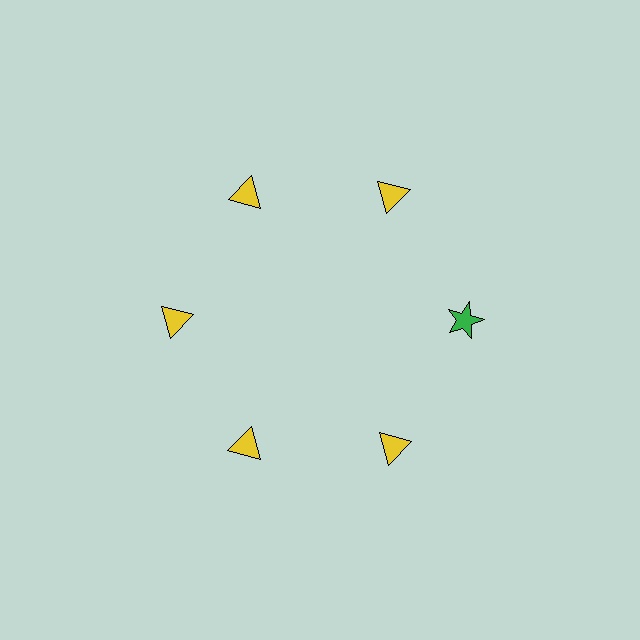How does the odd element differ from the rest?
It differs in both color (green instead of yellow) and shape (star instead of triangle).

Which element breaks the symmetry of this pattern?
The green star at roughly the 3 o'clock position breaks the symmetry. All other shapes are yellow triangles.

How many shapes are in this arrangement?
There are 6 shapes arranged in a ring pattern.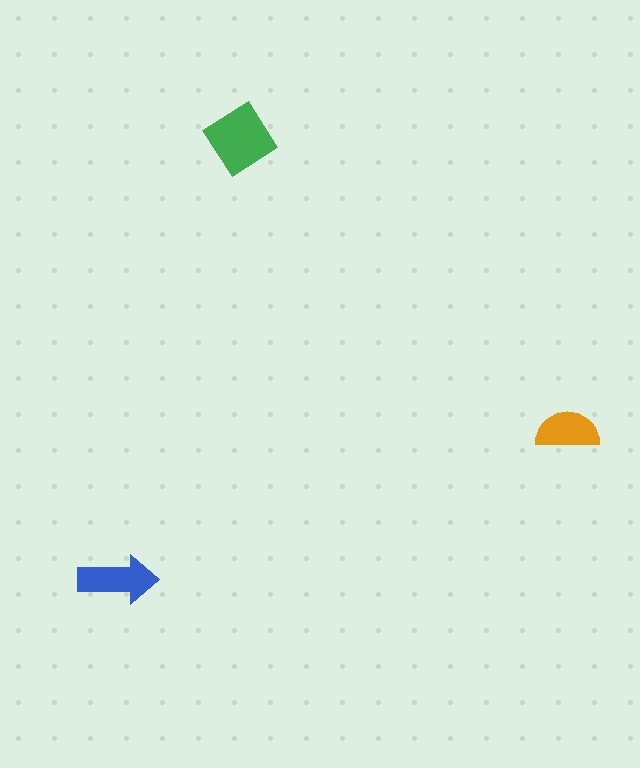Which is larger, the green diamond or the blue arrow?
The green diamond.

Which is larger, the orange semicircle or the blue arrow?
The blue arrow.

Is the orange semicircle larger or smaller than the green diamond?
Smaller.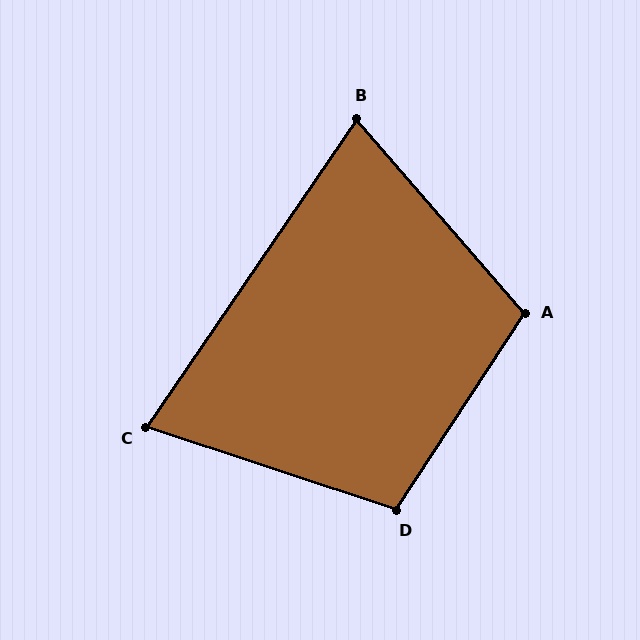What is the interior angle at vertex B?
Approximately 75 degrees (acute).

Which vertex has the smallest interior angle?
C, at approximately 74 degrees.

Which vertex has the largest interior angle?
A, at approximately 106 degrees.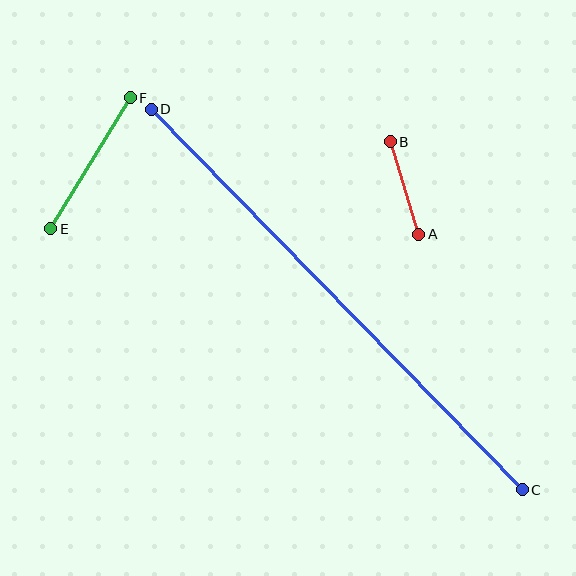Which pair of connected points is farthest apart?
Points C and D are farthest apart.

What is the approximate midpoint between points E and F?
The midpoint is at approximately (90, 163) pixels.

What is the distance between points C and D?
The distance is approximately 532 pixels.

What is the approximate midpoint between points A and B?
The midpoint is at approximately (404, 188) pixels.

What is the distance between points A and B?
The distance is approximately 97 pixels.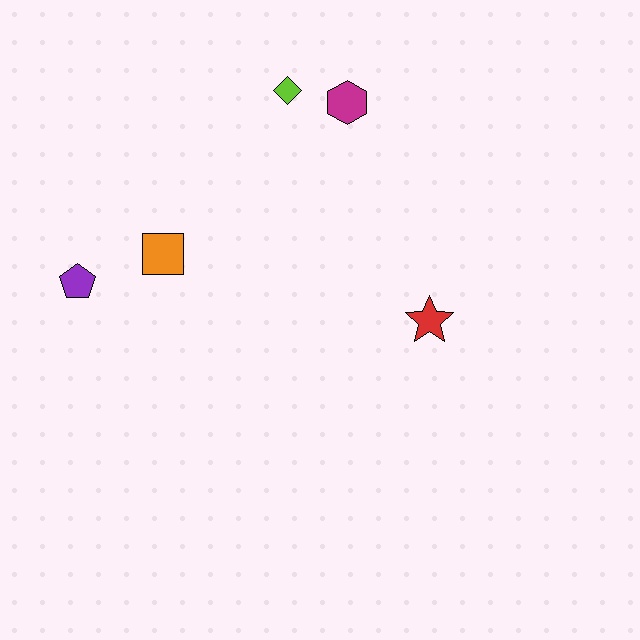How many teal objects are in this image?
There are no teal objects.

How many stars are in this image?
There is 1 star.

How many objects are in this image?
There are 5 objects.